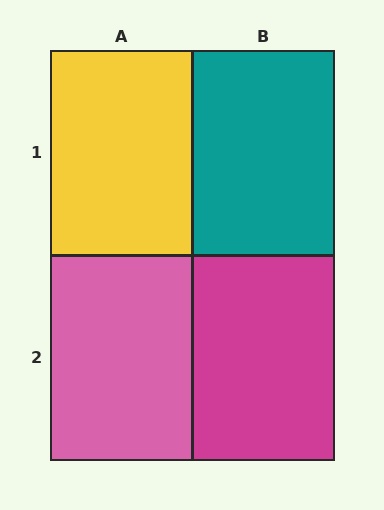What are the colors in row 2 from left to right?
Pink, magenta.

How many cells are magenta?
1 cell is magenta.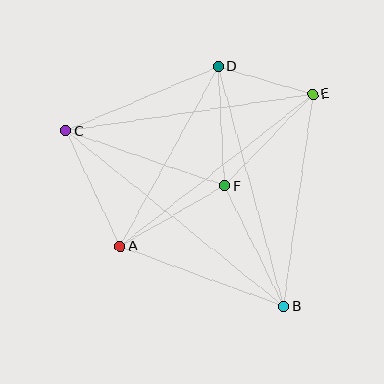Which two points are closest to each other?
Points D and E are closest to each other.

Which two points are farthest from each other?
Points B and C are farthest from each other.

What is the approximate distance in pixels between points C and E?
The distance between C and E is approximately 250 pixels.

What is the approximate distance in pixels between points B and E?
The distance between B and E is approximately 214 pixels.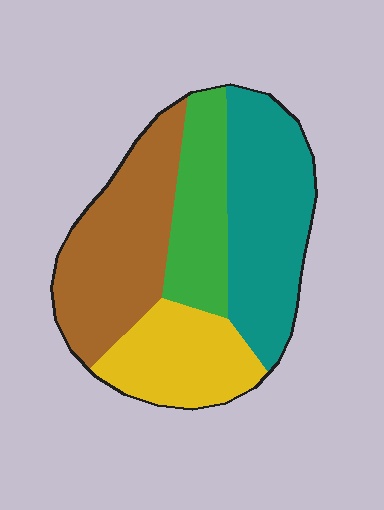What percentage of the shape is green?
Green covers 18% of the shape.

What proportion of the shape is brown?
Brown takes up about one third (1/3) of the shape.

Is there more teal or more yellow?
Teal.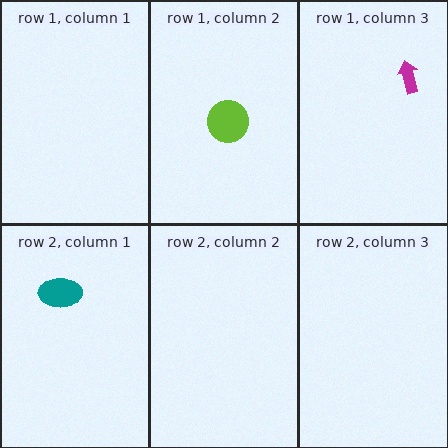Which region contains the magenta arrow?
The row 1, column 3 region.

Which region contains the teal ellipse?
The row 2, column 1 region.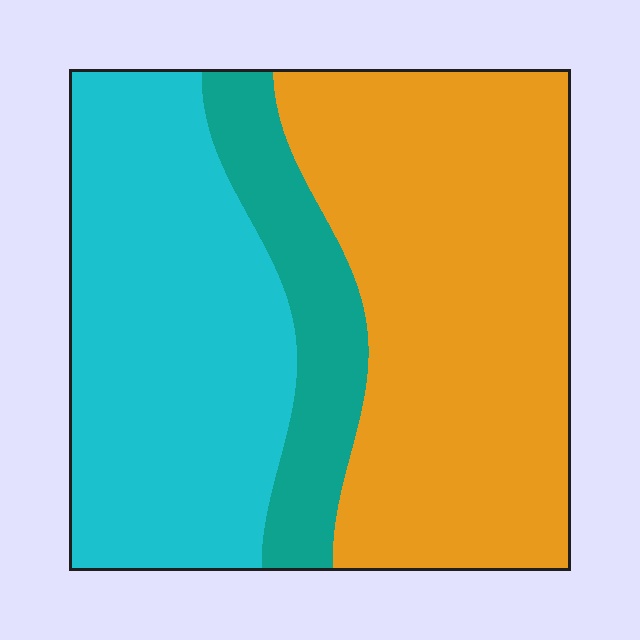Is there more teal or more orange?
Orange.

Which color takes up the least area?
Teal, at roughly 15%.